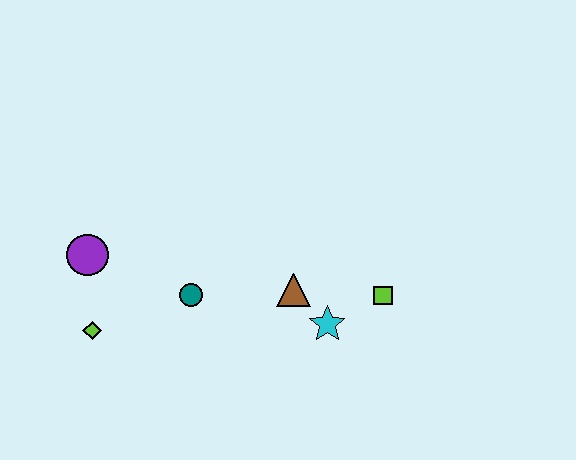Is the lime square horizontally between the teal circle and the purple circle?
No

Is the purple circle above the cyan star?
Yes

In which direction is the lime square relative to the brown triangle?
The lime square is to the right of the brown triangle.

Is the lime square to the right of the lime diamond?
Yes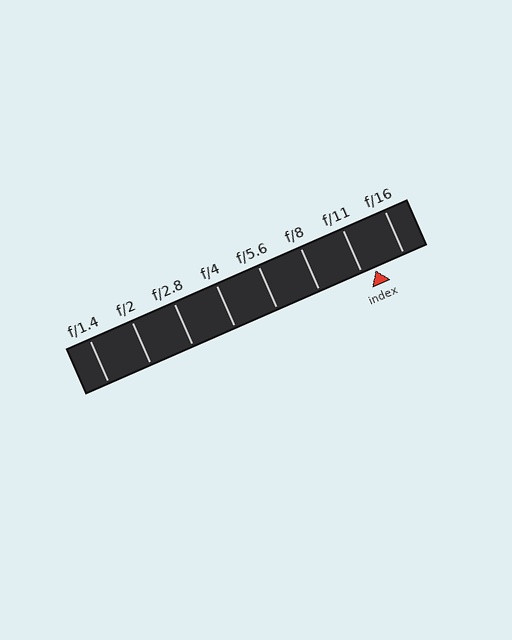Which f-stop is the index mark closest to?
The index mark is closest to f/11.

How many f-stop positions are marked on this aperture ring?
There are 8 f-stop positions marked.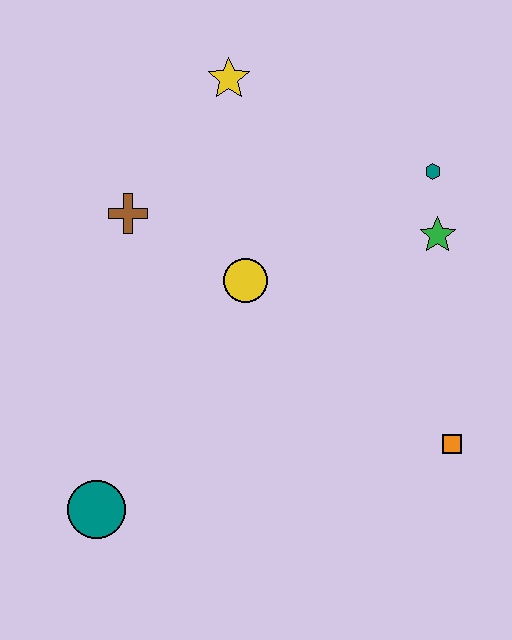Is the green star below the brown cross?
Yes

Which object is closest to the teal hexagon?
The green star is closest to the teal hexagon.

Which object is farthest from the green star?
The teal circle is farthest from the green star.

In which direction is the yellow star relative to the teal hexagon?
The yellow star is to the left of the teal hexagon.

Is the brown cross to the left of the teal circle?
No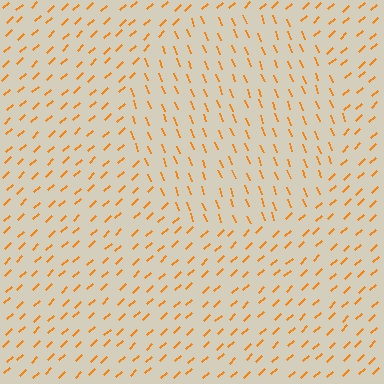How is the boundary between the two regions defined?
The boundary is defined purely by a change in line orientation (approximately 67 degrees difference). All lines are the same color and thickness.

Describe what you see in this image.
The image is filled with small orange line segments. A circle region in the image has lines oriented differently from the surrounding lines, creating a visible texture boundary.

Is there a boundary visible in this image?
Yes, there is a texture boundary formed by a change in line orientation.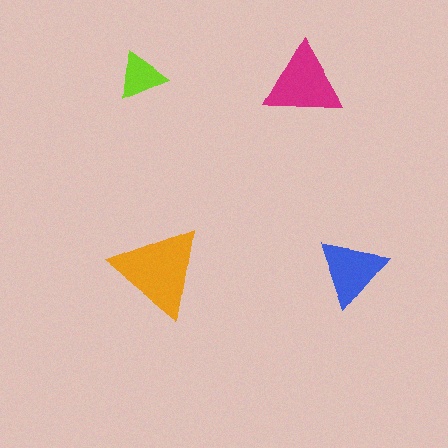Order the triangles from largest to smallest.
the orange one, the magenta one, the blue one, the lime one.